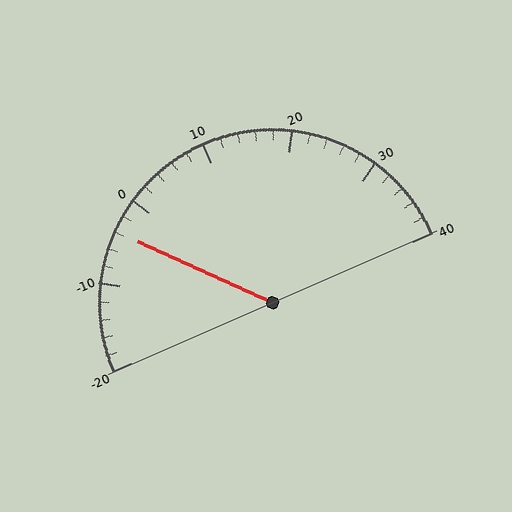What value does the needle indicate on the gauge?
The needle indicates approximately -4.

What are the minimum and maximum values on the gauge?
The gauge ranges from -20 to 40.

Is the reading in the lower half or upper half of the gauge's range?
The reading is in the lower half of the range (-20 to 40).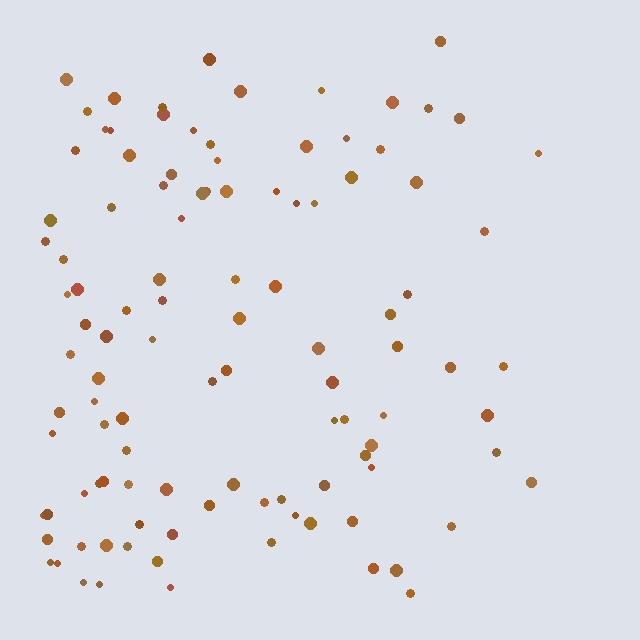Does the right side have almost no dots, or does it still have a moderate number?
Still a moderate number, just noticeably fewer than the left.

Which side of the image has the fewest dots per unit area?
The right.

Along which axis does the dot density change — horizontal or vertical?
Horizontal.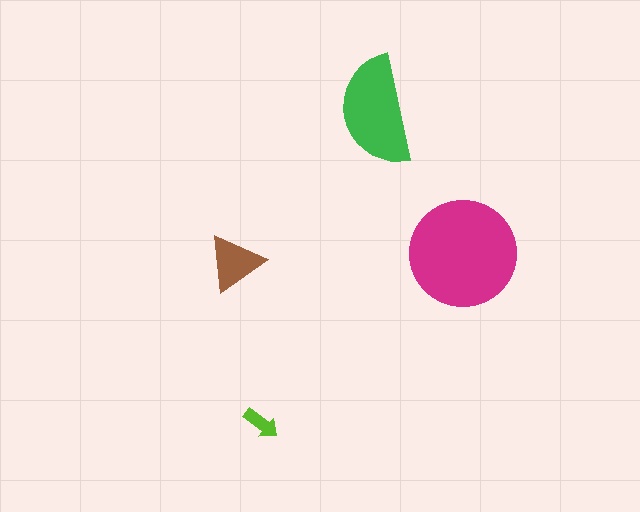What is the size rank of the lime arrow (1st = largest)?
4th.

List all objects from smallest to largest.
The lime arrow, the brown triangle, the green semicircle, the magenta circle.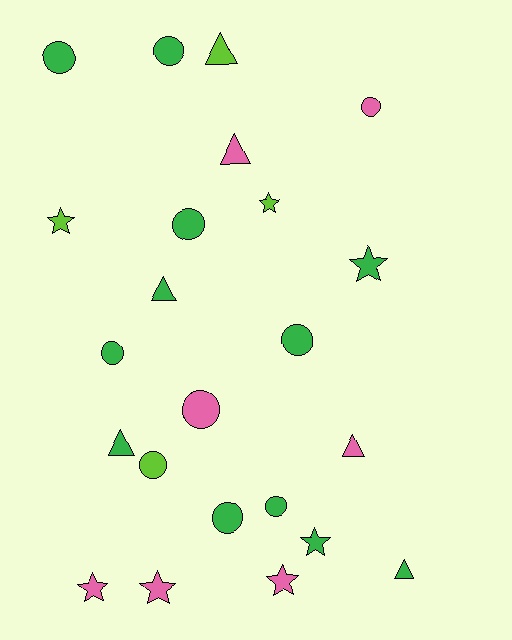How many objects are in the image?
There are 23 objects.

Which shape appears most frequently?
Circle, with 10 objects.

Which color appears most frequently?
Green, with 12 objects.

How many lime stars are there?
There are 2 lime stars.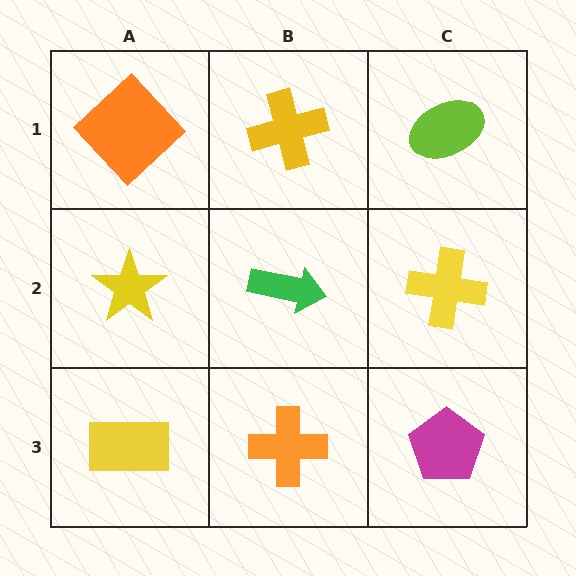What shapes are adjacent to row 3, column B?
A green arrow (row 2, column B), a yellow rectangle (row 3, column A), a magenta pentagon (row 3, column C).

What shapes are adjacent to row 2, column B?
A yellow cross (row 1, column B), an orange cross (row 3, column B), a yellow star (row 2, column A), a yellow cross (row 2, column C).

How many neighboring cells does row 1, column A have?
2.